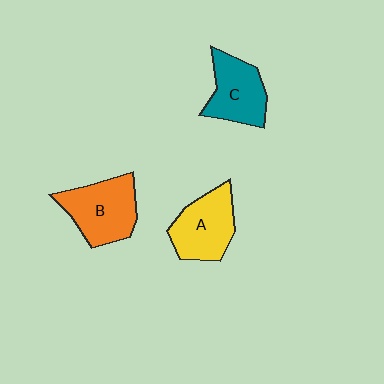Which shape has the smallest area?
Shape C (teal).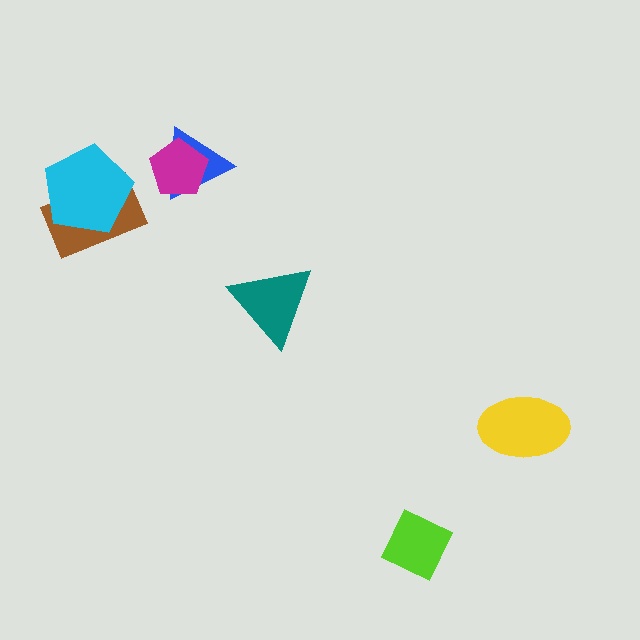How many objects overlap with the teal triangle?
0 objects overlap with the teal triangle.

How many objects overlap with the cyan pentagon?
1 object overlaps with the cyan pentagon.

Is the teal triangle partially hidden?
No, no other shape covers it.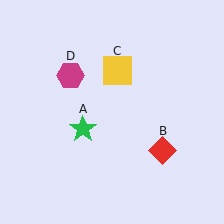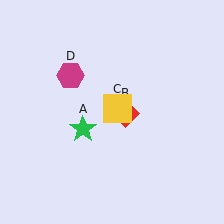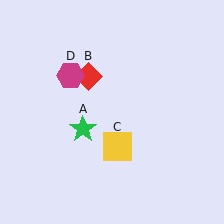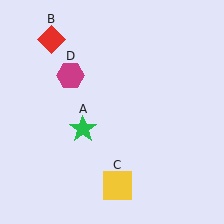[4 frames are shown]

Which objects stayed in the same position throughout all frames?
Green star (object A) and magenta hexagon (object D) remained stationary.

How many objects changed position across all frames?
2 objects changed position: red diamond (object B), yellow square (object C).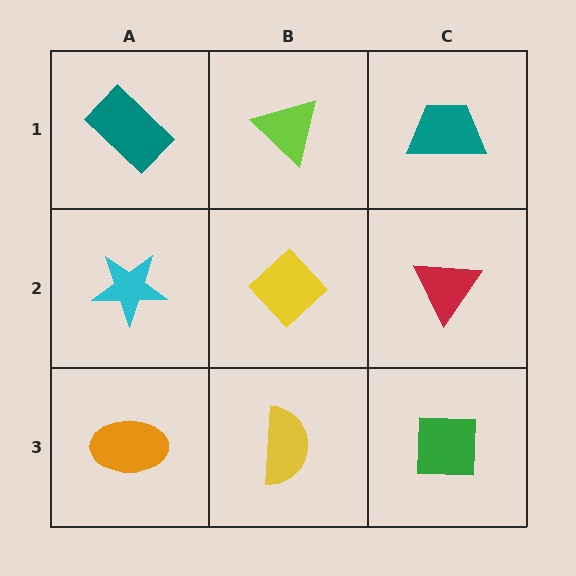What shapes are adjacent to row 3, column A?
A cyan star (row 2, column A), a yellow semicircle (row 3, column B).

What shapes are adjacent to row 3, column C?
A red triangle (row 2, column C), a yellow semicircle (row 3, column B).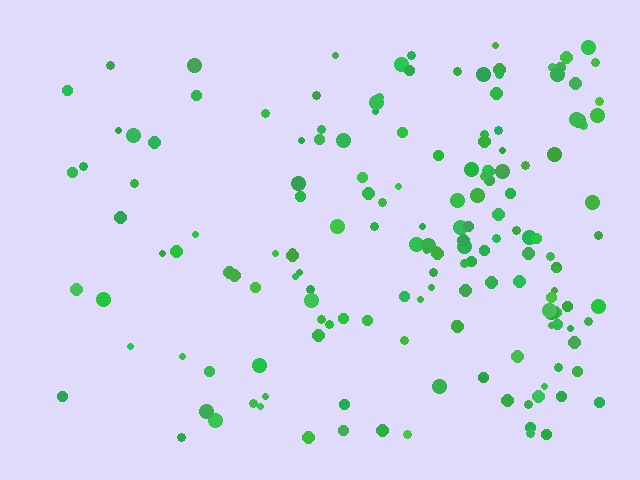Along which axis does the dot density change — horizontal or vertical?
Horizontal.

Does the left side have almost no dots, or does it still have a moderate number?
Still a moderate number, just noticeably fewer than the right.